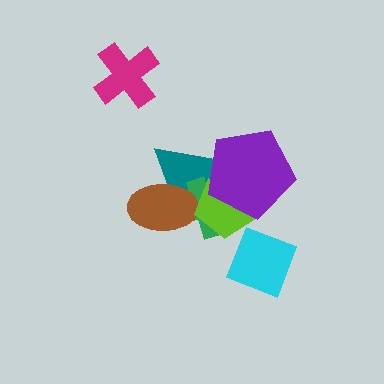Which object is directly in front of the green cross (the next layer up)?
The brown ellipse is directly in front of the green cross.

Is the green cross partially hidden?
Yes, it is partially covered by another shape.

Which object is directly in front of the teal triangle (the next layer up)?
The green cross is directly in front of the teal triangle.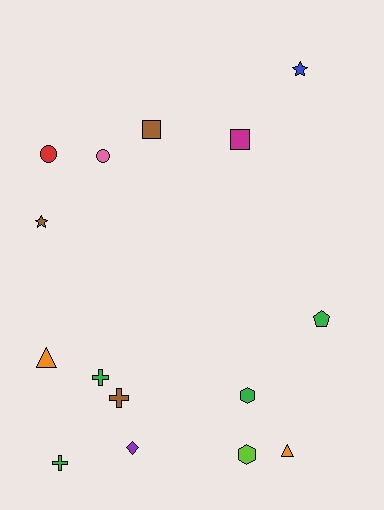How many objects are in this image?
There are 15 objects.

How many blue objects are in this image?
There is 1 blue object.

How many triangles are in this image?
There are 2 triangles.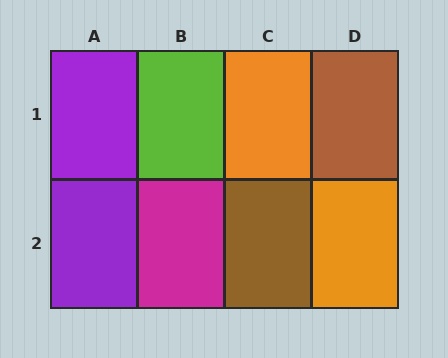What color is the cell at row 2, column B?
Magenta.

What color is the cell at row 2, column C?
Brown.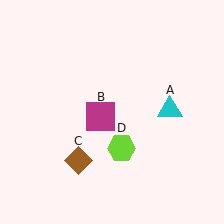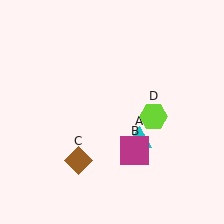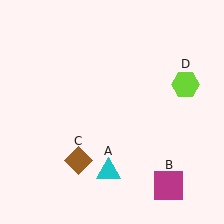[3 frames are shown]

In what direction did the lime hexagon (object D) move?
The lime hexagon (object D) moved up and to the right.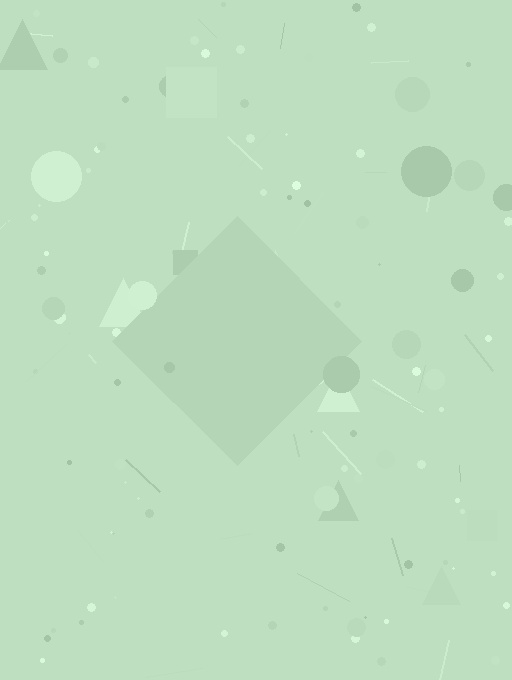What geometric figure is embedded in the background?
A diamond is embedded in the background.